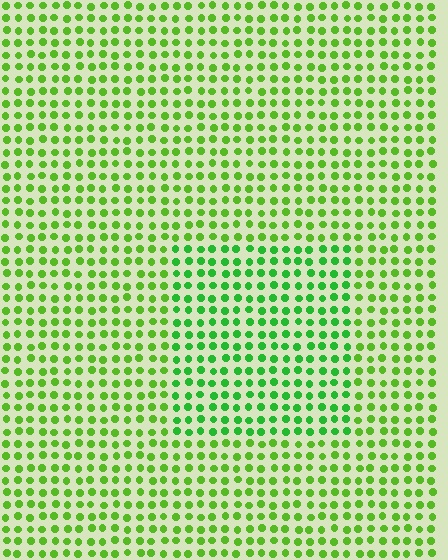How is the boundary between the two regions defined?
The boundary is defined purely by a slight shift in hue (about 25 degrees). Spacing, size, and orientation are identical on both sides.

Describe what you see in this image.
The image is filled with small lime elements in a uniform arrangement. A rectangle-shaped region is visible where the elements are tinted to a slightly different hue, forming a subtle color boundary.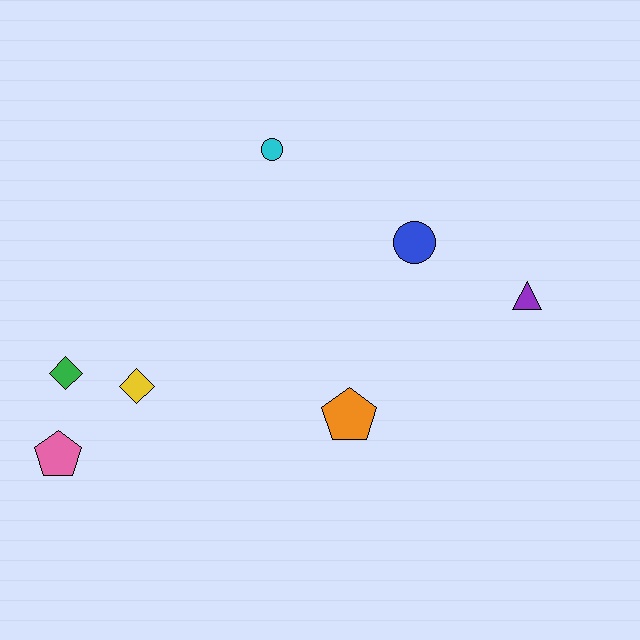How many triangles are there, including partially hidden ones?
There is 1 triangle.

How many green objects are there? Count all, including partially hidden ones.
There is 1 green object.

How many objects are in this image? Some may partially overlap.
There are 7 objects.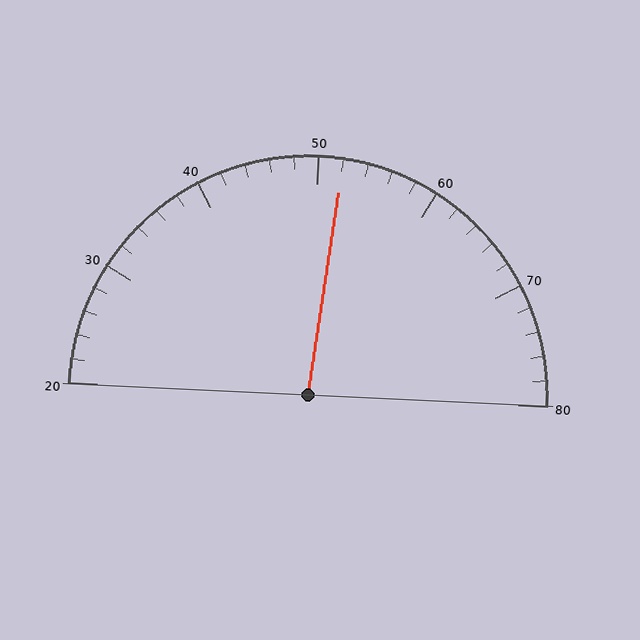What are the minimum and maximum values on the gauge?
The gauge ranges from 20 to 80.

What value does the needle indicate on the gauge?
The needle indicates approximately 52.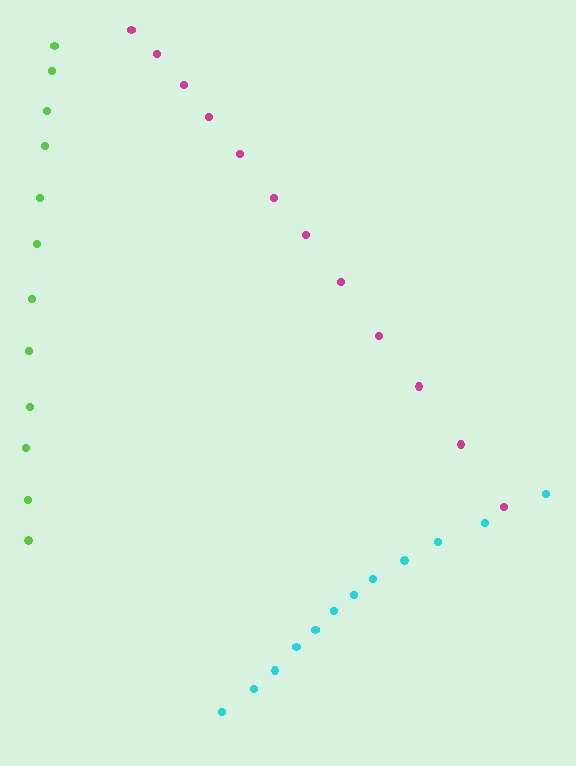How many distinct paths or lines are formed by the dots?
There are 3 distinct paths.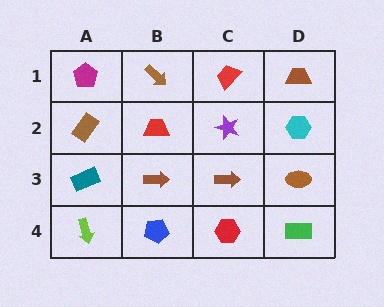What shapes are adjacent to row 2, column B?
A brown arrow (row 1, column B), a brown arrow (row 3, column B), a brown rectangle (row 2, column A), a purple star (row 2, column C).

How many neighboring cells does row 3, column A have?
3.